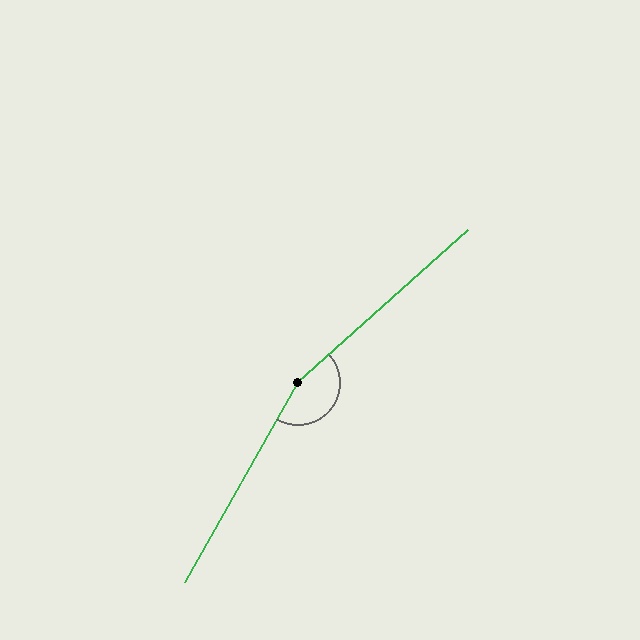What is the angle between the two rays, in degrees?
Approximately 162 degrees.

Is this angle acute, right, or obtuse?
It is obtuse.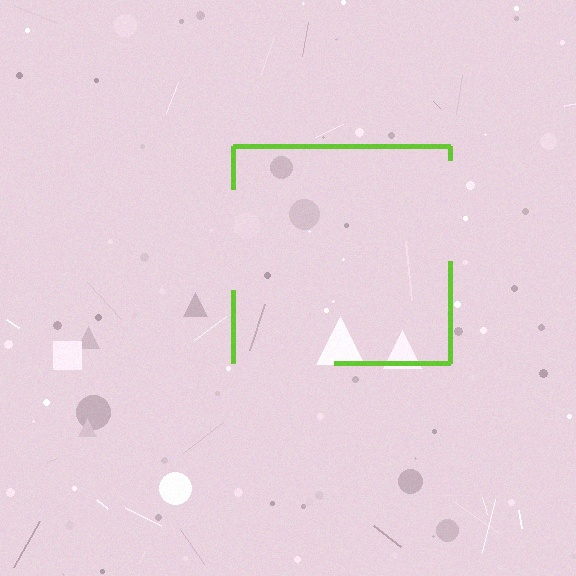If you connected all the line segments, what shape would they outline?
They would outline a square.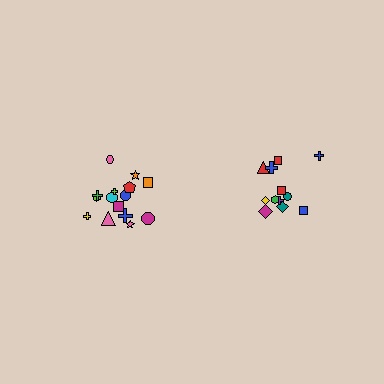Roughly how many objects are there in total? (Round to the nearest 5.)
Roughly 25 objects in total.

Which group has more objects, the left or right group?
The left group.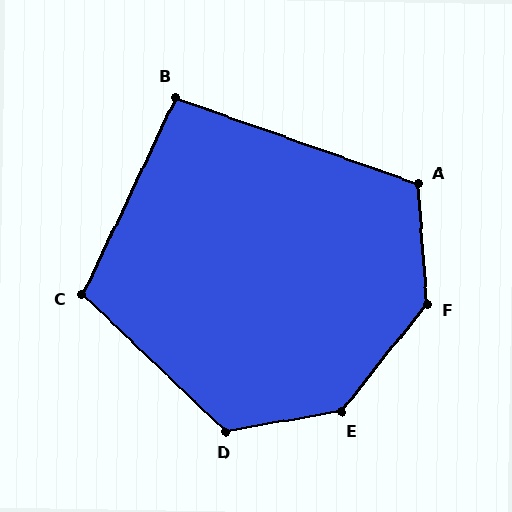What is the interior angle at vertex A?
Approximately 114 degrees (obtuse).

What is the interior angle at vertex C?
Approximately 108 degrees (obtuse).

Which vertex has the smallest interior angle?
B, at approximately 96 degrees.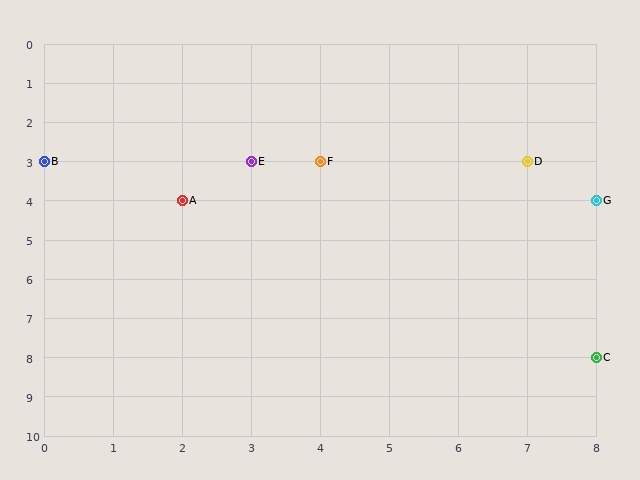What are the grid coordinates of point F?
Point F is at grid coordinates (4, 3).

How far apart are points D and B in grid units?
Points D and B are 7 columns apart.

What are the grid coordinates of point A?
Point A is at grid coordinates (2, 4).